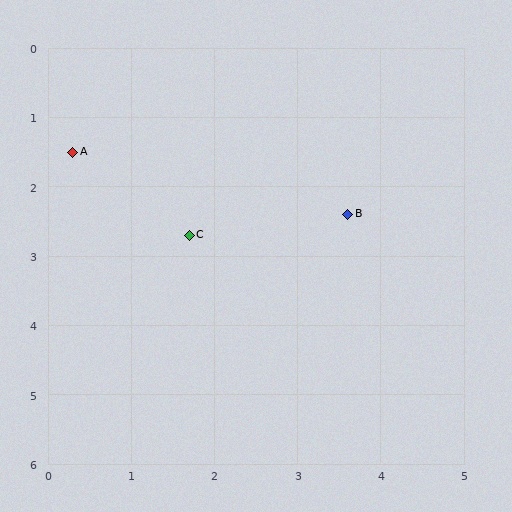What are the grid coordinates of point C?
Point C is at approximately (1.7, 2.7).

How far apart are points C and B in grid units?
Points C and B are about 1.9 grid units apart.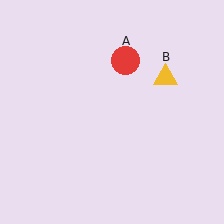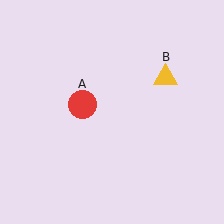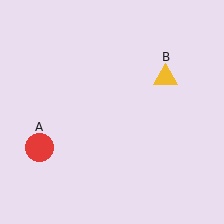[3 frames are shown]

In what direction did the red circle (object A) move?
The red circle (object A) moved down and to the left.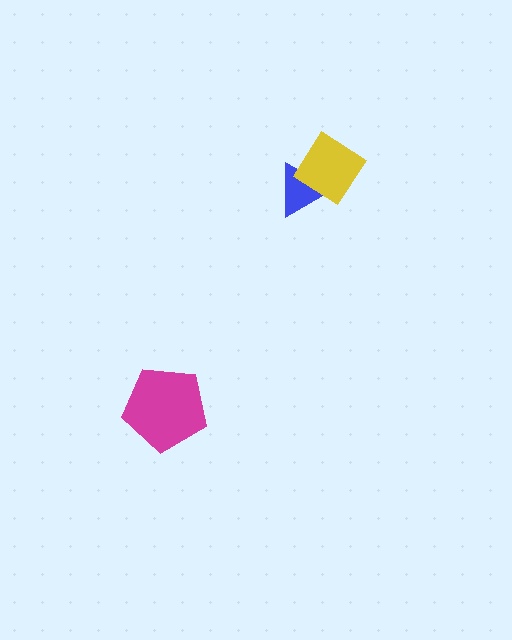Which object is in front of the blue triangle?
The yellow diamond is in front of the blue triangle.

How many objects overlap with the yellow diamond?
1 object overlaps with the yellow diamond.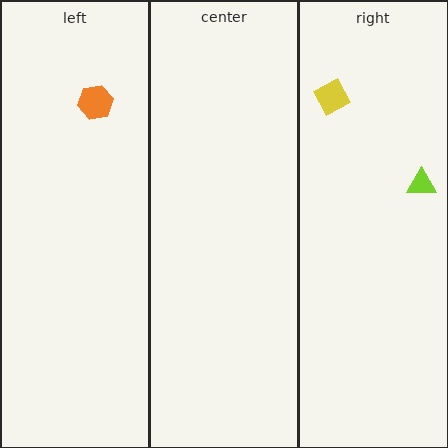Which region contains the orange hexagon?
The left region.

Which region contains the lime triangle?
The right region.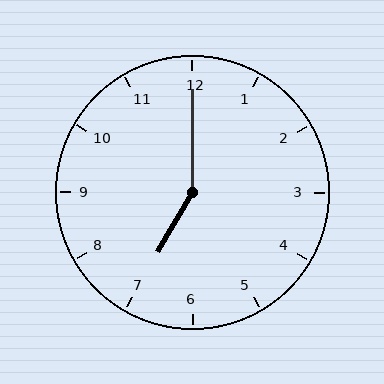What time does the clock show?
7:00.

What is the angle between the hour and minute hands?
Approximately 150 degrees.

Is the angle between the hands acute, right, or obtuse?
It is obtuse.